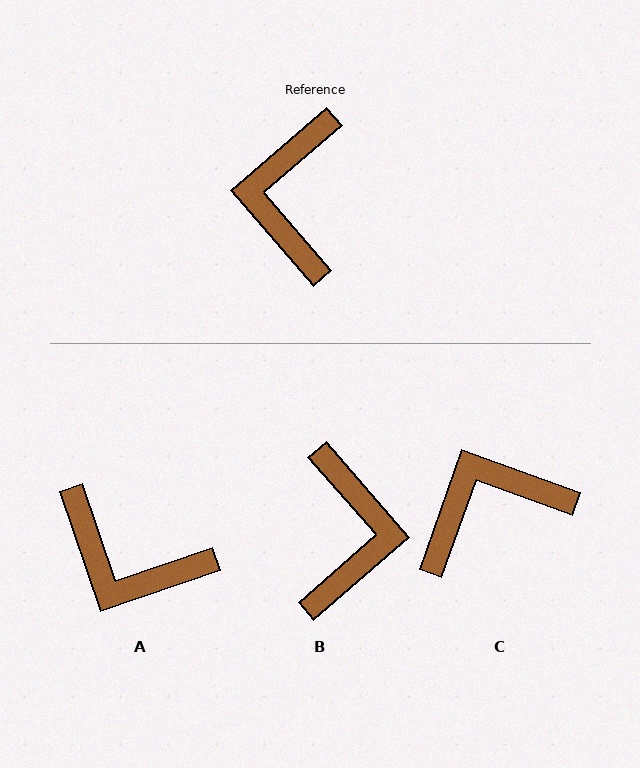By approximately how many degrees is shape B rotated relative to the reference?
Approximately 180 degrees clockwise.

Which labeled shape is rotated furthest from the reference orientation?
B, about 180 degrees away.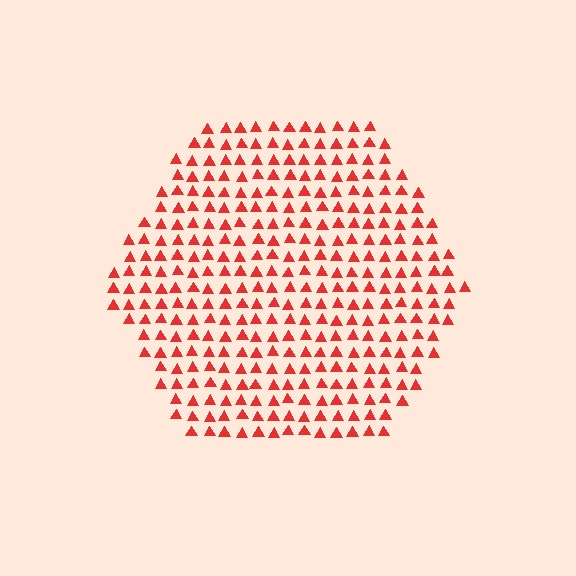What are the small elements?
The small elements are triangles.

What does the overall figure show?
The overall figure shows a hexagon.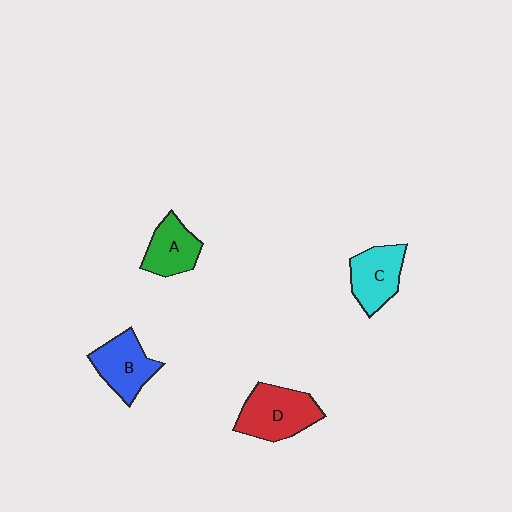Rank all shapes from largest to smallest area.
From largest to smallest: D (red), B (blue), C (cyan), A (green).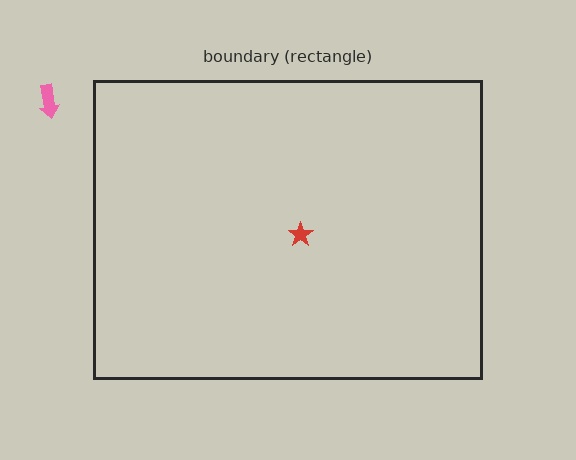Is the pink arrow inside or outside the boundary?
Outside.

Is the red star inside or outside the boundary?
Inside.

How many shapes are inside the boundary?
1 inside, 1 outside.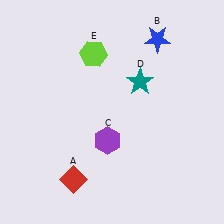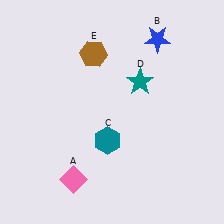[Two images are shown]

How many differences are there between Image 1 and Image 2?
There are 3 differences between the two images.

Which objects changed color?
A changed from red to pink. C changed from purple to teal. E changed from lime to brown.